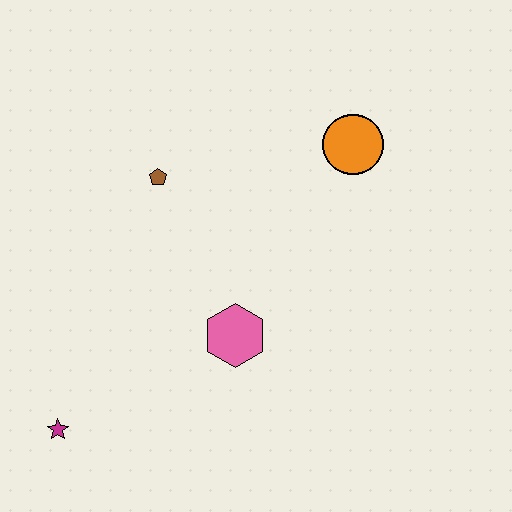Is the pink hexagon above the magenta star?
Yes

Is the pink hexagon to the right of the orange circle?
No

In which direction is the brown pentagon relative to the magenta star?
The brown pentagon is above the magenta star.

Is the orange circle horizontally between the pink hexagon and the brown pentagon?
No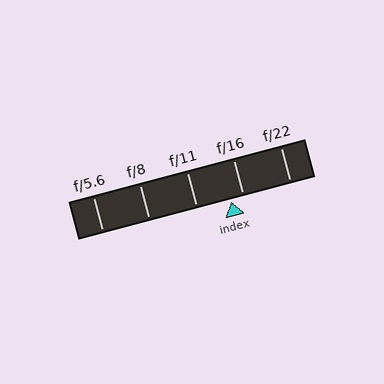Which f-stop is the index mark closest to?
The index mark is closest to f/16.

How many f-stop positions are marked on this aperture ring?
There are 5 f-stop positions marked.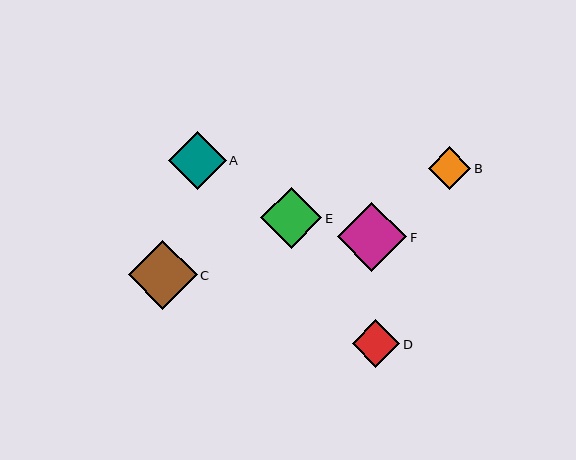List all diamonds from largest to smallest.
From largest to smallest: F, C, E, A, D, B.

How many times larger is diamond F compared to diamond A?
Diamond F is approximately 1.2 times the size of diamond A.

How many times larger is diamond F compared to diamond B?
Diamond F is approximately 1.6 times the size of diamond B.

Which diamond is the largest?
Diamond F is the largest with a size of approximately 69 pixels.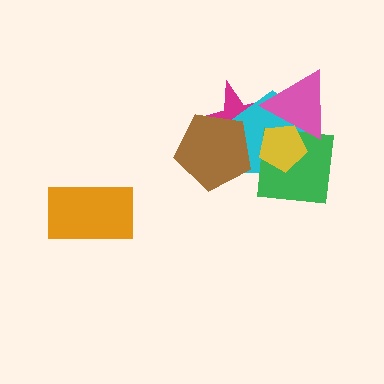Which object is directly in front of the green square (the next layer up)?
The pink triangle is directly in front of the green square.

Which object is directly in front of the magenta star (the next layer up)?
The cyan pentagon is directly in front of the magenta star.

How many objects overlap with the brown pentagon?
2 objects overlap with the brown pentagon.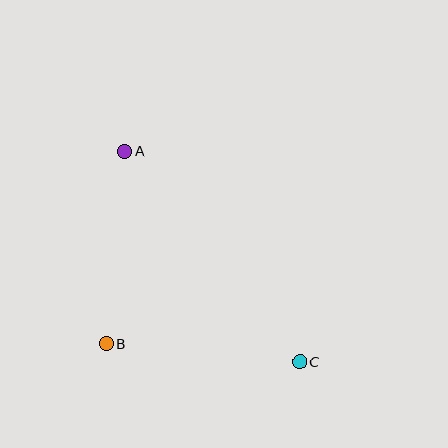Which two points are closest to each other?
Points A and B are closest to each other.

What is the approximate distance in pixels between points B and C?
The distance between B and C is approximately 195 pixels.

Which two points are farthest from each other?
Points A and C are farthest from each other.